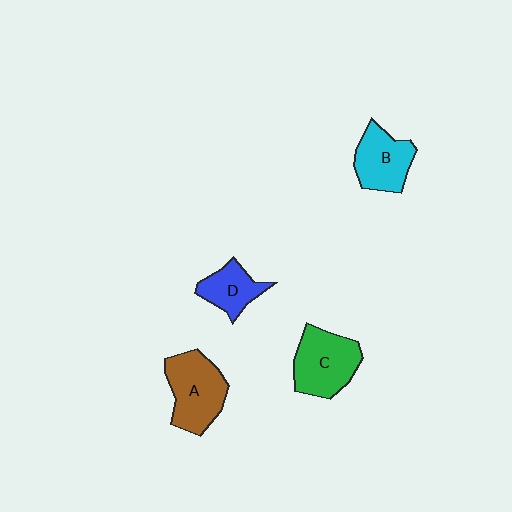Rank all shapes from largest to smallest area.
From largest to smallest: A (brown), C (green), B (cyan), D (blue).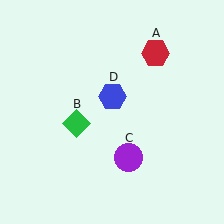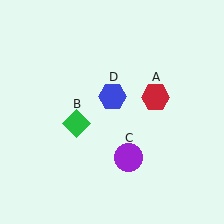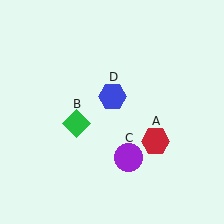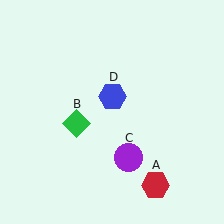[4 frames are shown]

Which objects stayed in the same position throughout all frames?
Green diamond (object B) and purple circle (object C) and blue hexagon (object D) remained stationary.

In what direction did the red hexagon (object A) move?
The red hexagon (object A) moved down.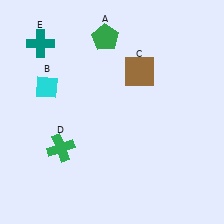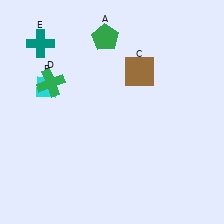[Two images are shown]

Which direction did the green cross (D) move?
The green cross (D) moved up.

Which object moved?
The green cross (D) moved up.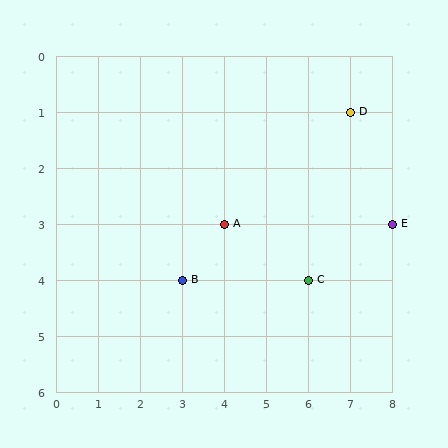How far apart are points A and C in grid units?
Points A and C are 2 columns and 1 row apart (about 2.2 grid units diagonally).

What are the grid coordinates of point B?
Point B is at grid coordinates (3, 4).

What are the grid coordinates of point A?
Point A is at grid coordinates (4, 3).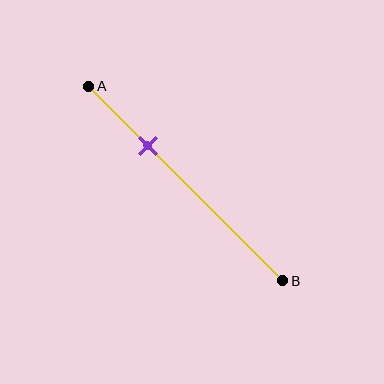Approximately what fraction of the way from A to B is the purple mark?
The purple mark is approximately 30% of the way from A to B.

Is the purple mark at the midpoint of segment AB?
No, the mark is at about 30% from A, not at the 50% midpoint.